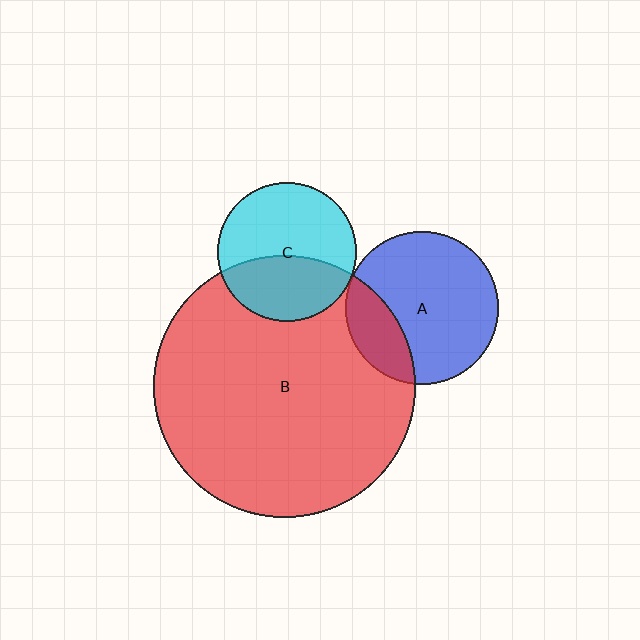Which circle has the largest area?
Circle B (red).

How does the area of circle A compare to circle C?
Approximately 1.2 times.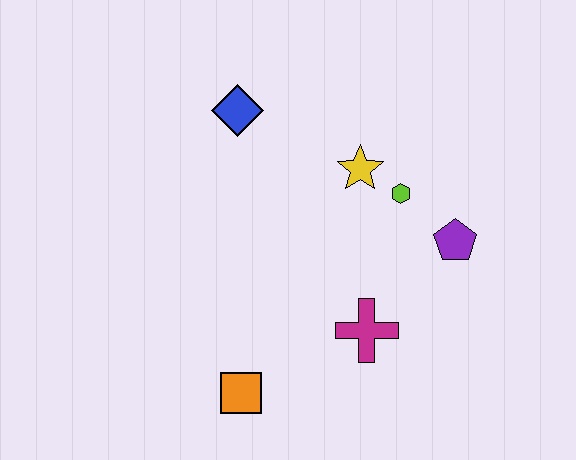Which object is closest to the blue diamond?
The yellow star is closest to the blue diamond.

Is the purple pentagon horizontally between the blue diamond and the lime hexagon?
No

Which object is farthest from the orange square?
The blue diamond is farthest from the orange square.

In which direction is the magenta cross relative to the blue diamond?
The magenta cross is below the blue diamond.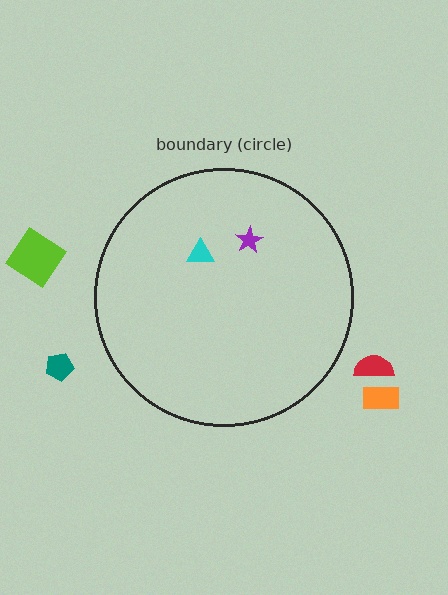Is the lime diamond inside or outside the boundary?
Outside.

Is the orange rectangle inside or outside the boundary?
Outside.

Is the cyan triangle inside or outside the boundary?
Inside.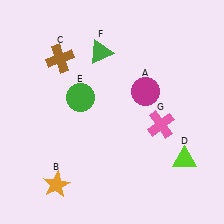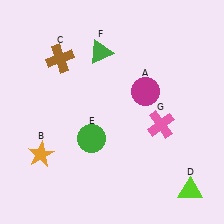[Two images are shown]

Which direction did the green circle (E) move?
The green circle (E) moved down.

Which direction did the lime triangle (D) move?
The lime triangle (D) moved down.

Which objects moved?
The objects that moved are: the orange star (B), the lime triangle (D), the green circle (E).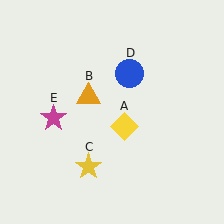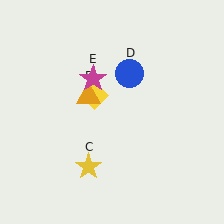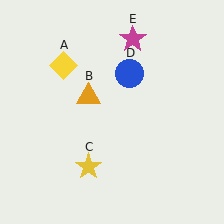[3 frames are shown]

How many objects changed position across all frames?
2 objects changed position: yellow diamond (object A), magenta star (object E).